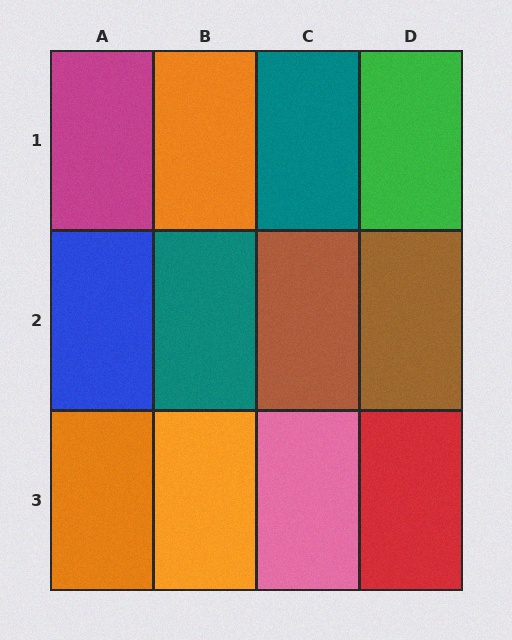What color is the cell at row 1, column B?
Orange.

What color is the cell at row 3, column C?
Pink.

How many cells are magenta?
1 cell is magenta.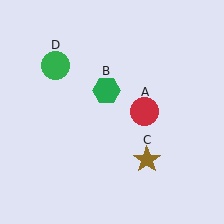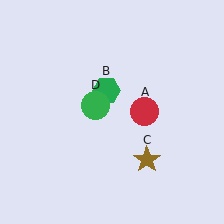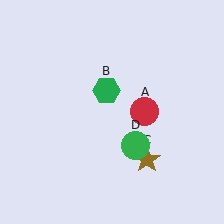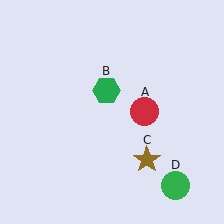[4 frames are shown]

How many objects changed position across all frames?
1 object changed position: green circle (object D).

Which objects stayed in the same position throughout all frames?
Red circle (object A) and green hexagon (object B) and brown star (object C) remained stationary.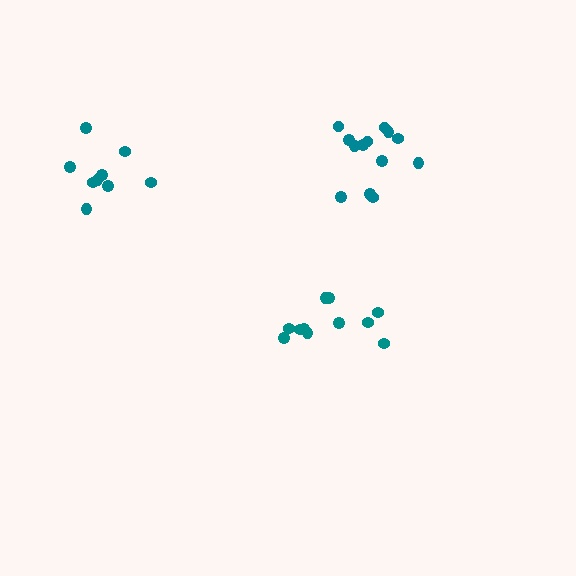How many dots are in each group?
Group 1: 11 dots, Group 2: 9 dots, Group 3: 13 dots (33 total).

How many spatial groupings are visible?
There are 3 spatial groupings.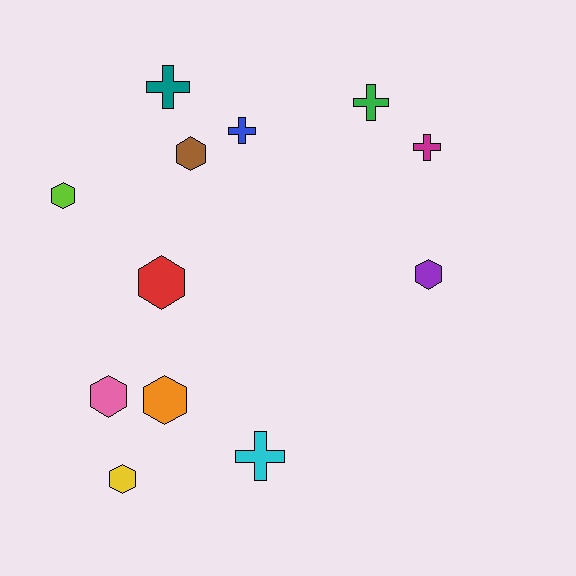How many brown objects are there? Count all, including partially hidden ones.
There is 1 brown object.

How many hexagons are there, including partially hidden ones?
There are 7 hexagons.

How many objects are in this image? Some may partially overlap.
There are 12 objects.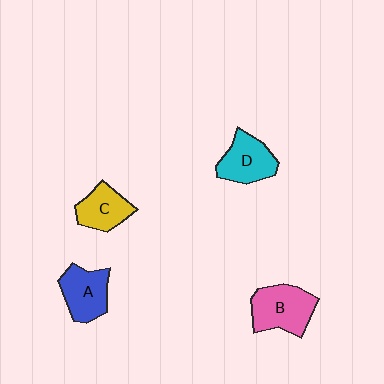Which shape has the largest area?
Shape B (pink).